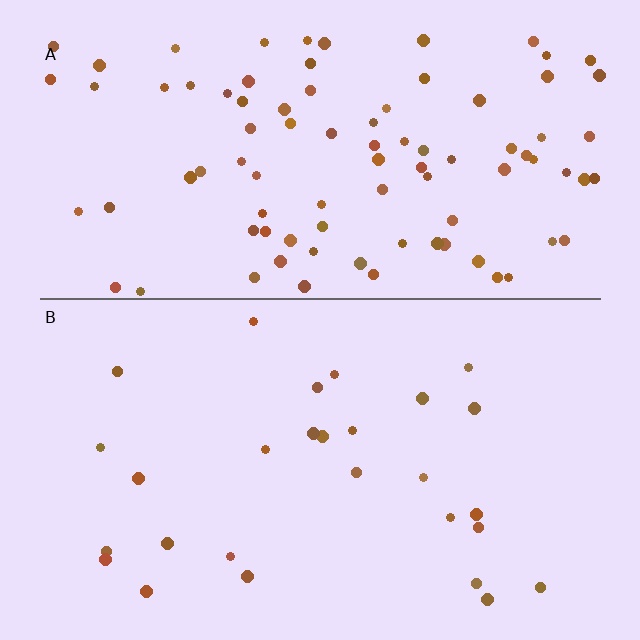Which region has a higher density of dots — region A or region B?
A (the top).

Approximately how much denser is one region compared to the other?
Approximately 3.3× — region A over region B.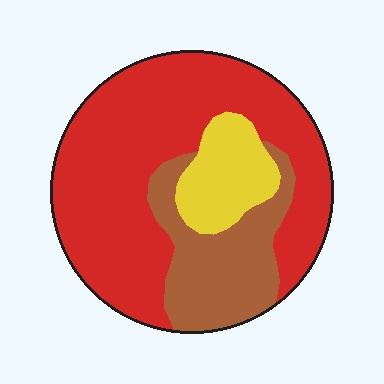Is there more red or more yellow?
Red.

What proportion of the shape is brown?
Brown covers about 25% of the shape.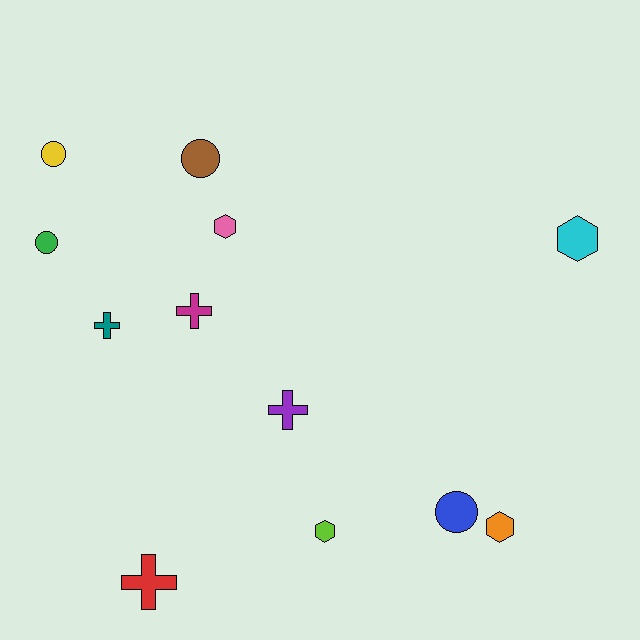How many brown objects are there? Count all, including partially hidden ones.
There is 1 brown object.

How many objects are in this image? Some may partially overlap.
There are 12 objects.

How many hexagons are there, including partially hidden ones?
There are 4 hexagons.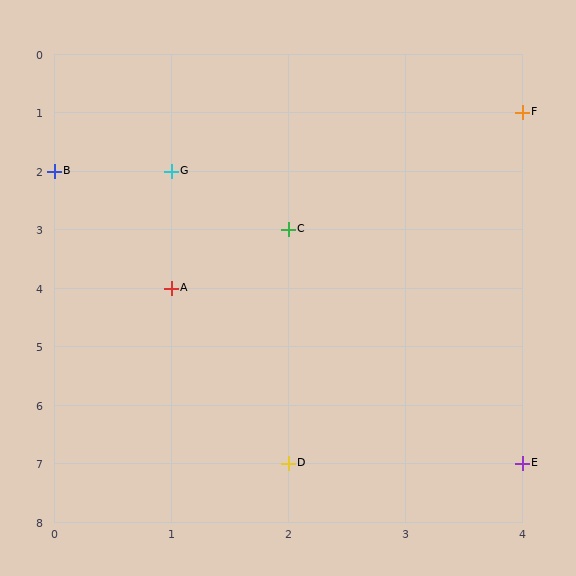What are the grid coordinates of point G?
Point G is at grid coordinates (1, 2).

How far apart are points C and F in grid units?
Points C and F are 2 columns and 2 rows apart (about 2.8 grid units diagonally).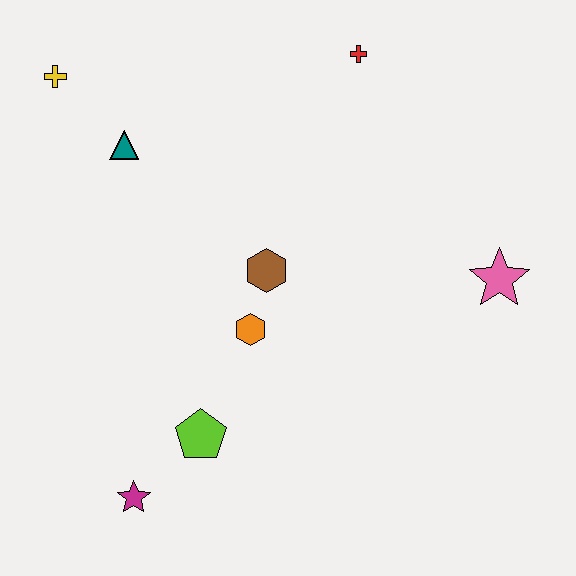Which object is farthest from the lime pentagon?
The red cross is farthest from the lime pentagon.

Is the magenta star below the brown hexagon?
Yes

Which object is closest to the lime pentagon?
The magenta star is closest to the lime pentagon.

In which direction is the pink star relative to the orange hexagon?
The pink star is to the right of the orange hexagon.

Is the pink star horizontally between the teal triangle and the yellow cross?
No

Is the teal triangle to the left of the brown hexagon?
Yes